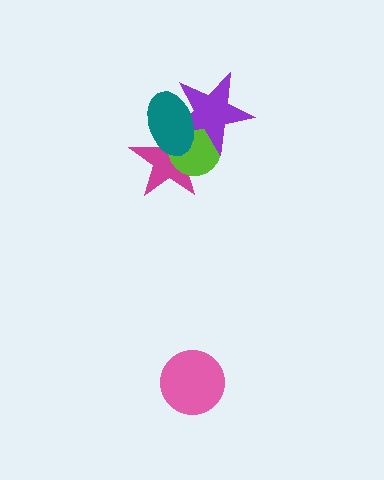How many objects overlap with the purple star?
3 objects overlap with the purple star.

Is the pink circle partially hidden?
No, no other shape covers it.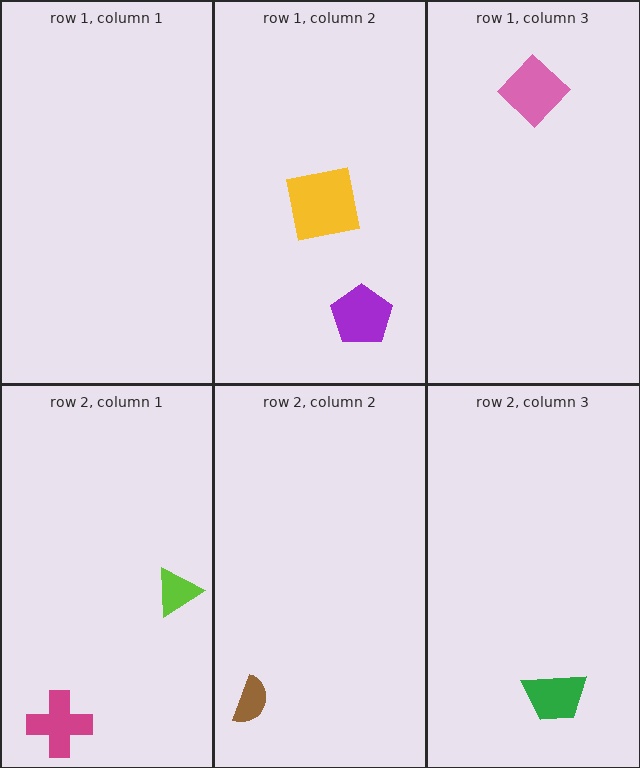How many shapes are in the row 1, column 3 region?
1.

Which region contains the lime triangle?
The row 2, column 1 region.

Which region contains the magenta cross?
The row 2, column 1 region.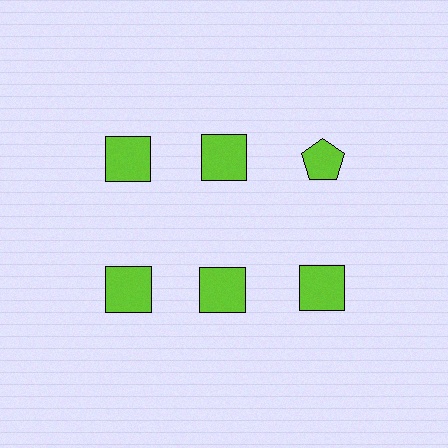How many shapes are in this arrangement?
There are 6 shapes arranged in a grid pattern.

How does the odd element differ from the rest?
It has a different shape: pentagon instead of square.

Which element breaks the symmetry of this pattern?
The lime pentagon in the top row, center column breaks the symmetry. All other shapes are lime squares.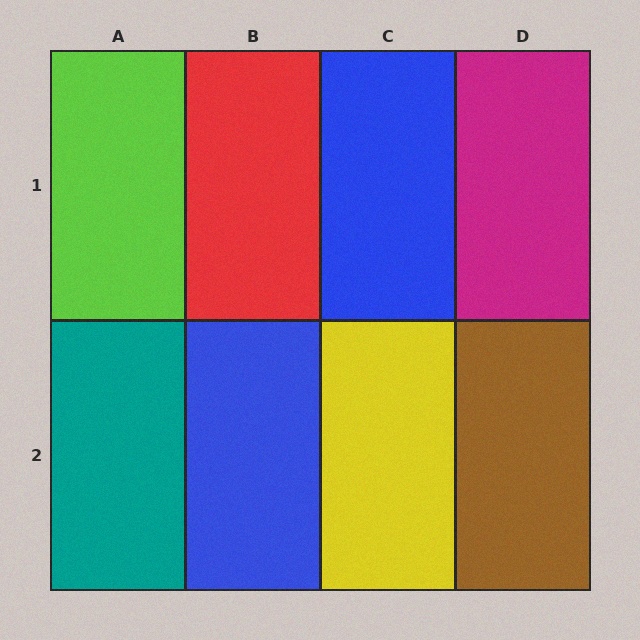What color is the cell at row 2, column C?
Yellow.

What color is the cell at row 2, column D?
Brown.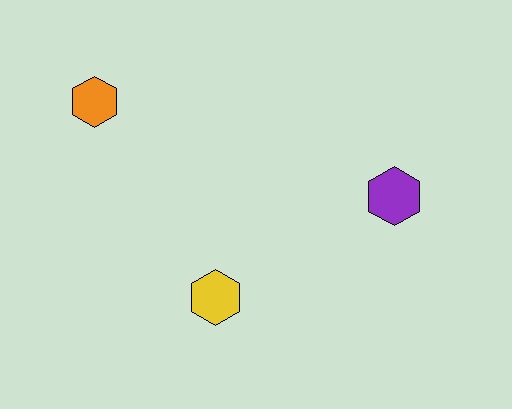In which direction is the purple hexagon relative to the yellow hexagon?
The purple hexagon is to the right of the yellow hexagon.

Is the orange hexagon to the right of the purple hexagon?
No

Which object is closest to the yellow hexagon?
The purple hexagon is closest to the yellow hexagon.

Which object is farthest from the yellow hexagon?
The orange hexagon is farthest from the yellow hexagon.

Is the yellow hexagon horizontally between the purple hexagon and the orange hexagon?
Yes